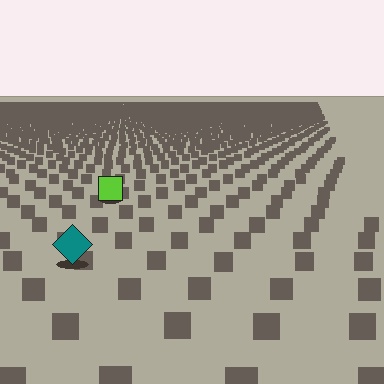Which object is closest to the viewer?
The teal diamond is closest. The texture marks near it are larger and more spread out.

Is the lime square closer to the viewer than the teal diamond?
No. The teal diamond is closer — you can tell from the texture gradient: the ground texture is coarser near it.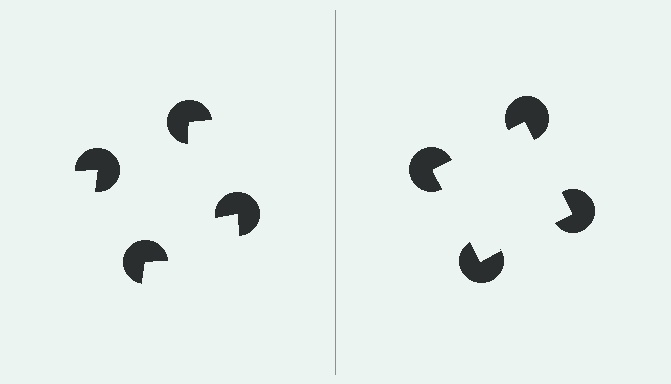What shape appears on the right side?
An illusory square.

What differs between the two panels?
The pac-man discs are positioned identically on both sides; only the wedge orientations differ. On the right they align to a square; on the left they are misaligned.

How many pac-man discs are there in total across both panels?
8 — 4 on each side.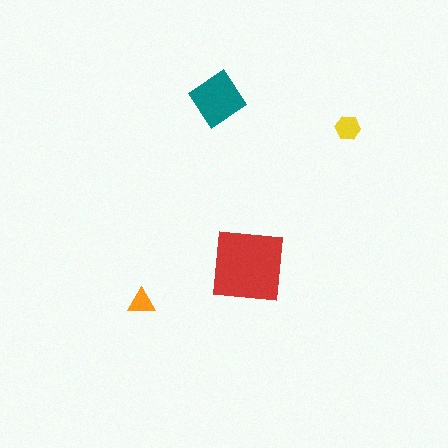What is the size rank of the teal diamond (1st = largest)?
2nd.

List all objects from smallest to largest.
The orange triangle, the yellow hexagon, the teal diamond, the red square.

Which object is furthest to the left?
The orange triangle is leftmost.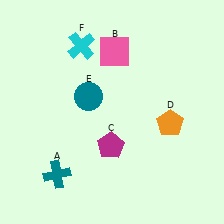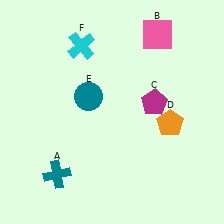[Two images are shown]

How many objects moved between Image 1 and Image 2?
2 objects moved between the two images.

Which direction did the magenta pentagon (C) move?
The magenta pentagon (C) moved right.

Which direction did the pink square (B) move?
The pink square (B) moved right.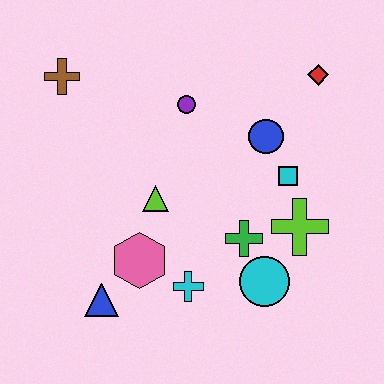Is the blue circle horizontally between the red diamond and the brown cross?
Yes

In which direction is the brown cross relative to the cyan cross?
The brown cross is above the cyan cross.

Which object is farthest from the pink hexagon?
The red diamond is farthest from the pink hexagon.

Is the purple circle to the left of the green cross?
Yes